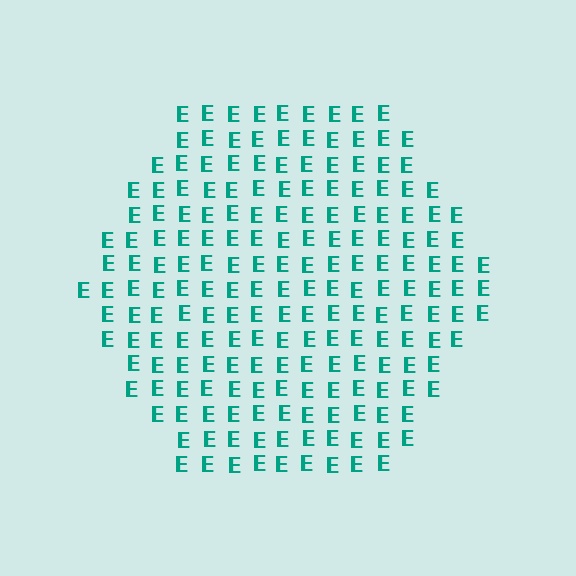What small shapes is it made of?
It is made of small letter E's.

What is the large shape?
The large shape is a hexagon.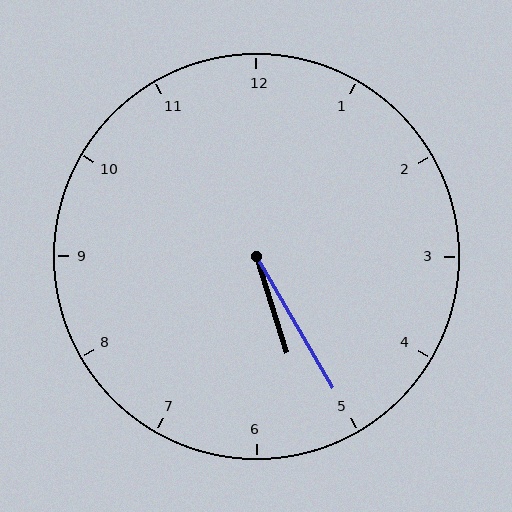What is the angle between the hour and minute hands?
Approximately 12 degrees.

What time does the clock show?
5:25.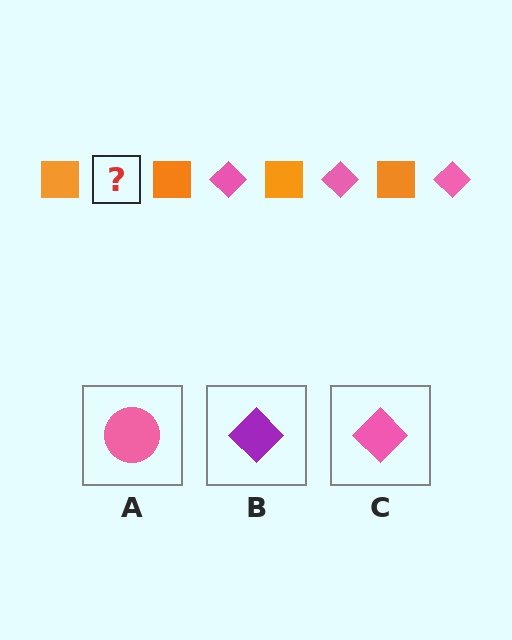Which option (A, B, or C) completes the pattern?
C.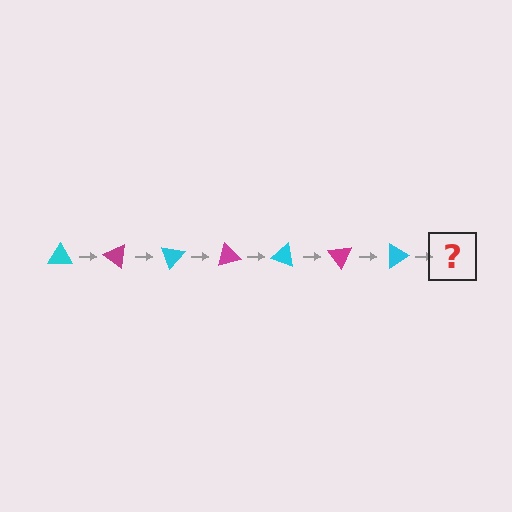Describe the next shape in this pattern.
It should be a magenta triangle, rotated 245 degrees from the start.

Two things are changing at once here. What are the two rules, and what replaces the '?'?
The two rules are that it rotates 35 degrees each step and the color cycles through cyan and magenta. The '?' should be a magenta triangle, rotated 245 degrees from the start.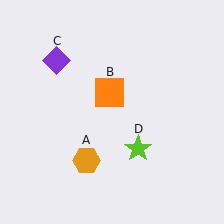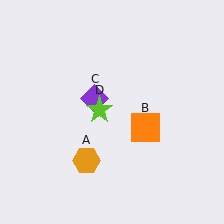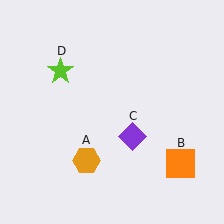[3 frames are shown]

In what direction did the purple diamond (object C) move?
The purple diamond (object C) moved down and to the right.